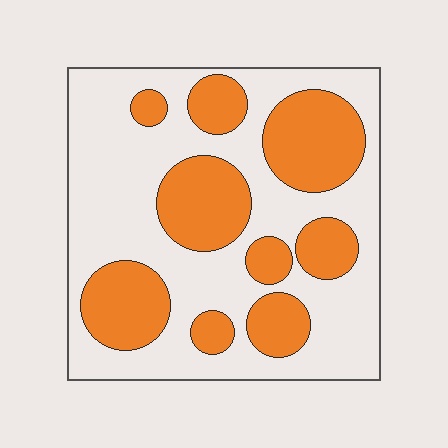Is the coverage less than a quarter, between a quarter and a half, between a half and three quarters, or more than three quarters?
Between a quarter and a half.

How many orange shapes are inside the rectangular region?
9.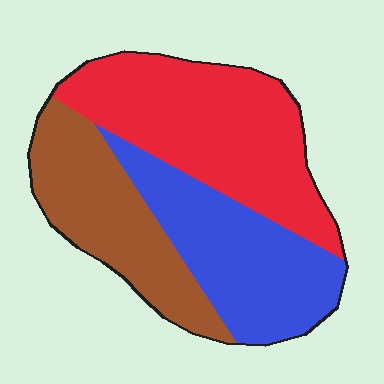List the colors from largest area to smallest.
From largest to smallest: red, blue, brown.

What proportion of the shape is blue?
Blue covers 31% of the shape.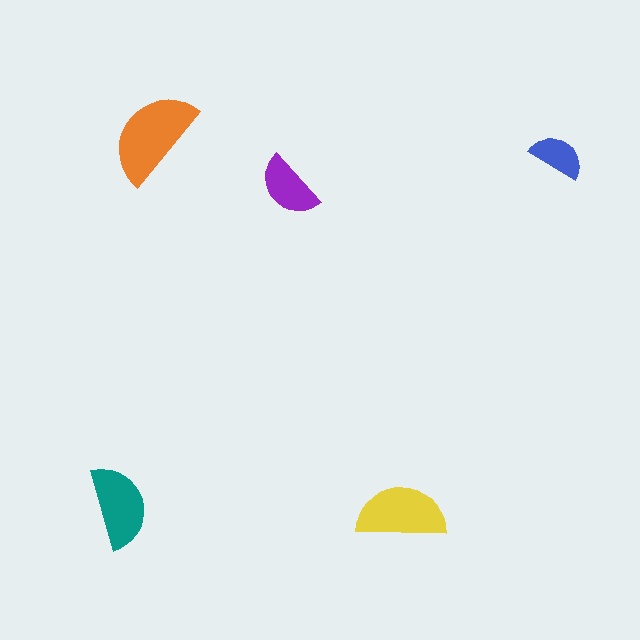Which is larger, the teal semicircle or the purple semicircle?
The teal one.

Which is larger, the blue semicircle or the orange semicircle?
The orange one.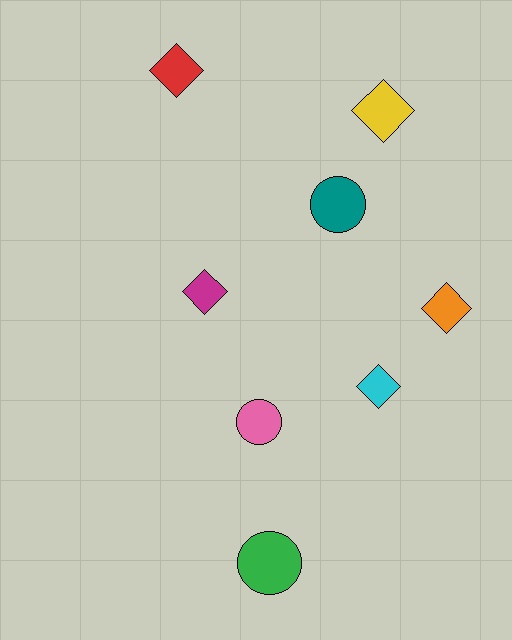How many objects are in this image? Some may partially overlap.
There are 8 objects.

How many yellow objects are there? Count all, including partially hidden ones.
There is 1 yellow object.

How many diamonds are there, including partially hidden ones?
There are 5 diamonds.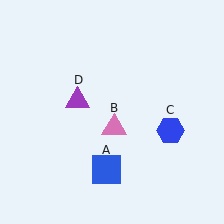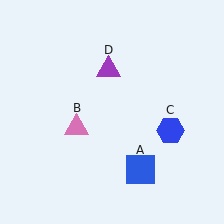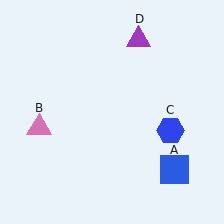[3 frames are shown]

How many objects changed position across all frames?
3 objects changed position: blue square (object A), pink triangle (object B), purple triangle (object D).